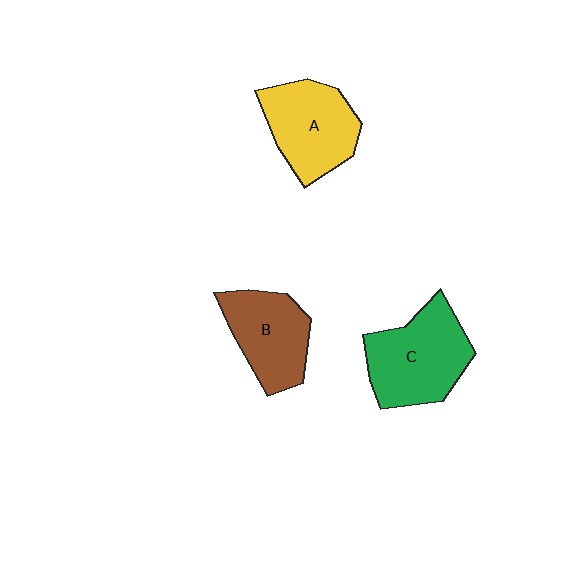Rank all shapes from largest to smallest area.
From largest to smallest: C (green), A (yellow), B (brown).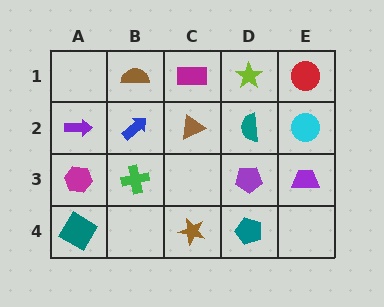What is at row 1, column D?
A lime star.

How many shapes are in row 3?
4 shapes.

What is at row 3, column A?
A magenta hexagon.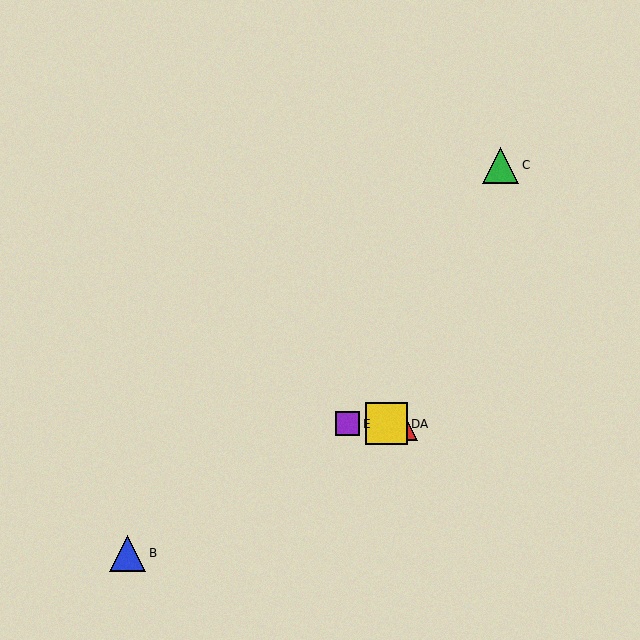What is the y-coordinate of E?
Object E is at y≈424.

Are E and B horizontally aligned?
No, E is at y≈424 and B is at y≈554.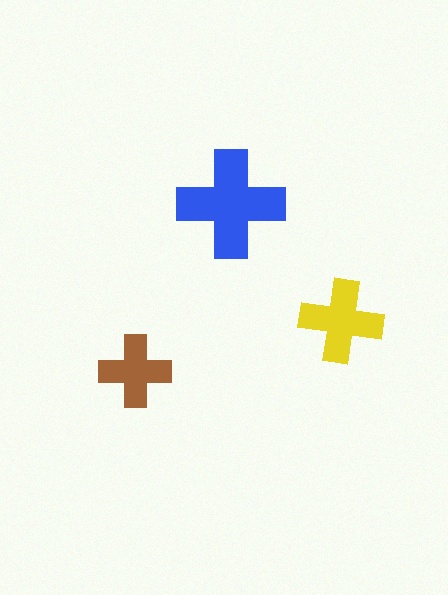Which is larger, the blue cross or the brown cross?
The blue one.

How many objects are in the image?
There are 3 objects in the image.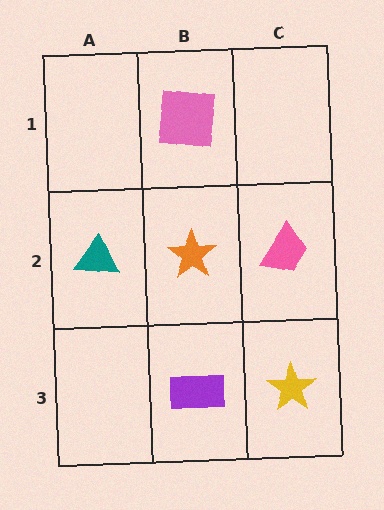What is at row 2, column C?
A pink trapezoid.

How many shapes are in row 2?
3 shapes.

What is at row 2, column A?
A teal triangle.